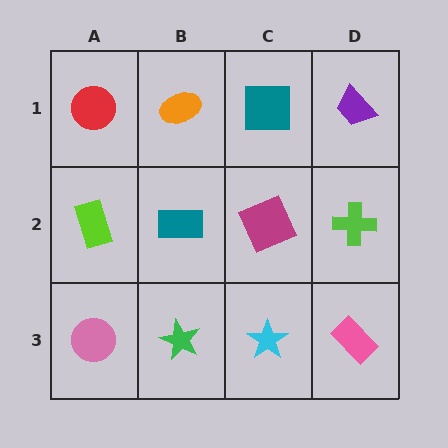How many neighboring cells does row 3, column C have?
3.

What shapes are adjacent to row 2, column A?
A red circle (row 1, column A), a pink circle (row 3, column A), a teal rectangle (row 2, column B).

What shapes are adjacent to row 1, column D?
A lime cross (row 2, column D), a teal square (row 1, column C).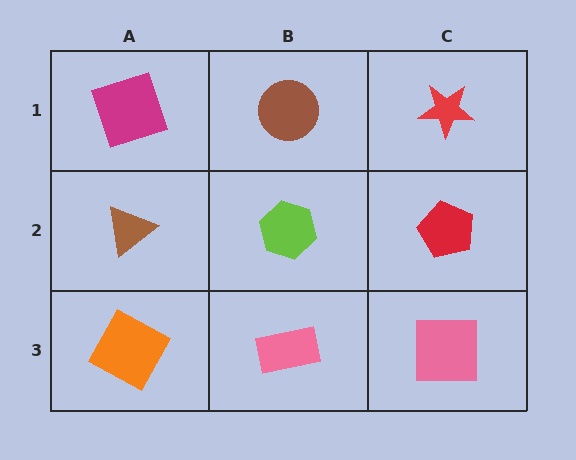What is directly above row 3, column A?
A brown triangle.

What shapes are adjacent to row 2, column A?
A magenta square (row 1, column A), an orange square (row 3, column A), a lime hexagon (row 2, column B).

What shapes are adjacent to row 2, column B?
A brown circle (row 1, column B), a pink rectangle (row 3, column B), a brown triangle (row 2, column A), a red pentagon (row 2, column C).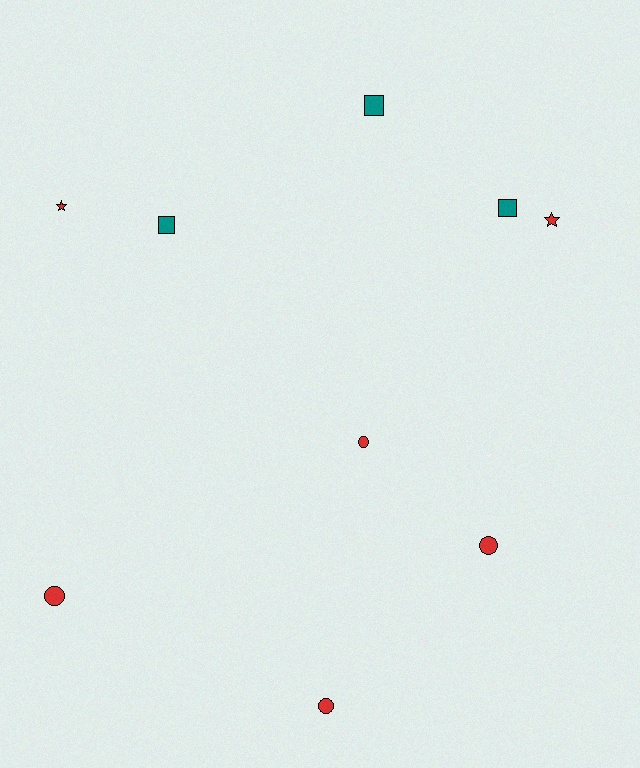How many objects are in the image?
There are 9 objects.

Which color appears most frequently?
Red, with 6 objects.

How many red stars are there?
There are 2 red stars.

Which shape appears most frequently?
Circle, with 4 objects.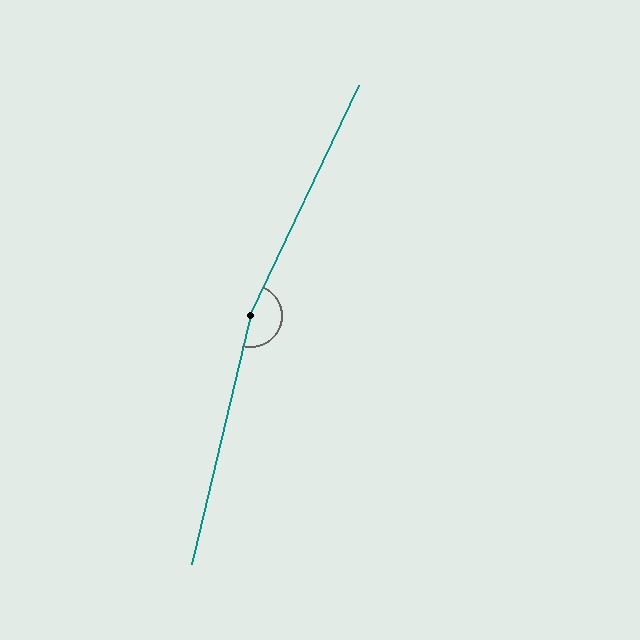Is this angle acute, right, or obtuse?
It is obtuse.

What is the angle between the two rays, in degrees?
Approximately 168 degrees.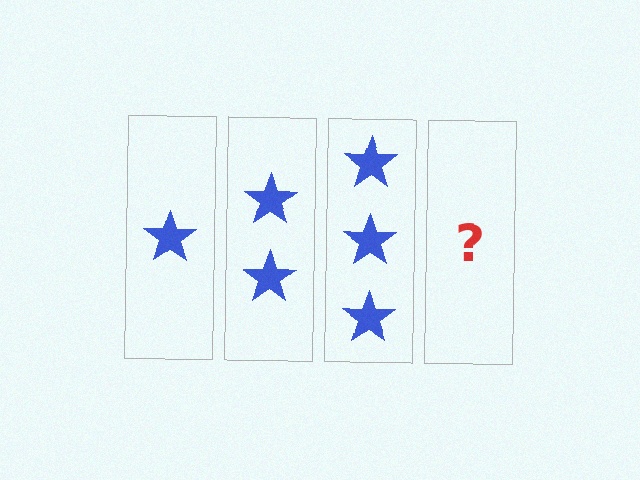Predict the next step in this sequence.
The next step is 4 stars.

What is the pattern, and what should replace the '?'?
The pattern is that each step adds one more star. The '?' should be 4 stars.